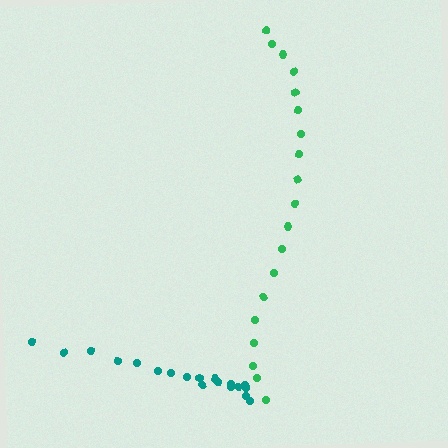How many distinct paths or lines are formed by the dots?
There are 2 distinct paths.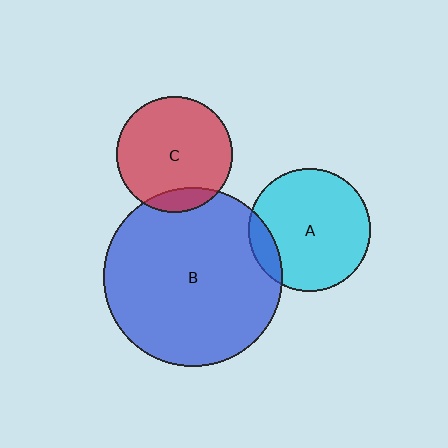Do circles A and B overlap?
Yes.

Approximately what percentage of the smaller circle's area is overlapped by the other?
Approximately 10%.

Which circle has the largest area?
Circle B (blue).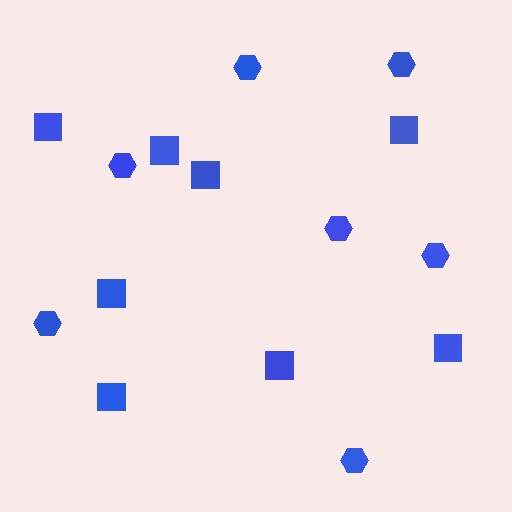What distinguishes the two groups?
There are 2 groups: one group of hexagons (7) and one group of squares (8).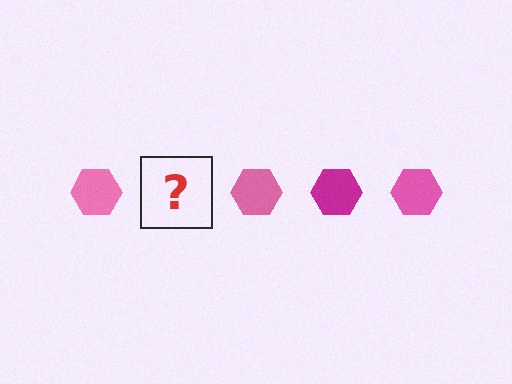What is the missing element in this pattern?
The missing element is a magenta hexagon.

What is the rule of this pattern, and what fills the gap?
The rule is that the pattern cycles through pink, magenta hexagons. The gap should be filled with a magenta hexagon.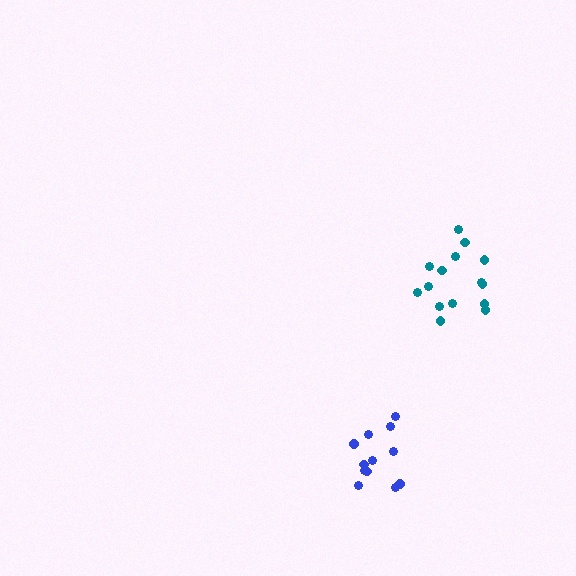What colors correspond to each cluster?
The clusters are colored: teal, blue.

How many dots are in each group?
Group 1: 15 dots, Group 2: 12 dots (27 total).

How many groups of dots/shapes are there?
There are 2 groups.